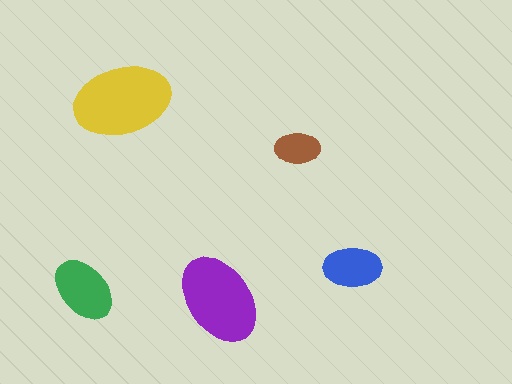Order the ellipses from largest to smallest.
the yellow one, the purple one, the green one, the blue one, the brown one.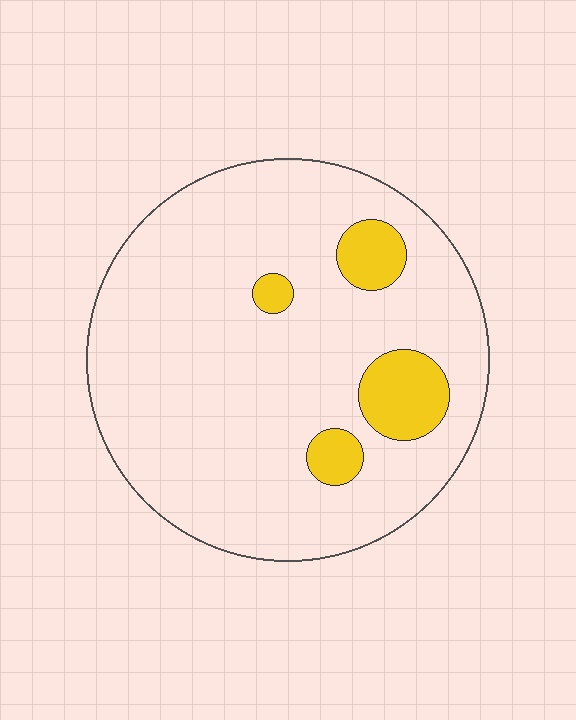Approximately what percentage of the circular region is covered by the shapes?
Approximately 10%.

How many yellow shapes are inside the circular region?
4.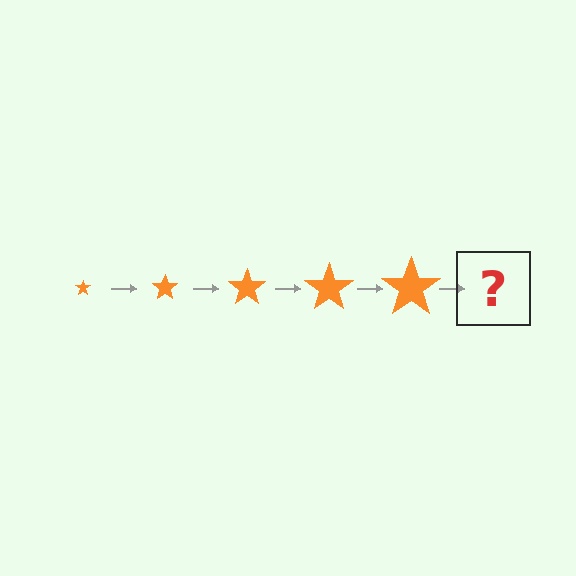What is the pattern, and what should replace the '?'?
The pattern is that the star gets progressively larger each step. The '?' should be an orange star, larger than the previous one.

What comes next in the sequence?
The next element should be an orange star, larger than the previous one.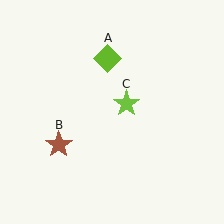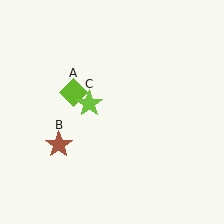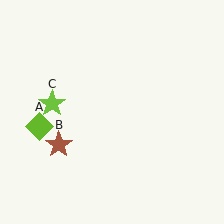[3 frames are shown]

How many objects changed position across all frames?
2 objects changed position: lime diamond (object A), lime star (object C).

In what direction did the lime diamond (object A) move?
The lime diamond (object A) moved down and to the left.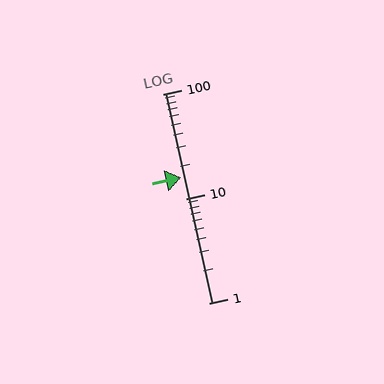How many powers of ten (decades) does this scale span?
The scale spans 2 decades, from 1 to 100.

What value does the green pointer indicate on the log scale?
The pointer indicates approximately 16.